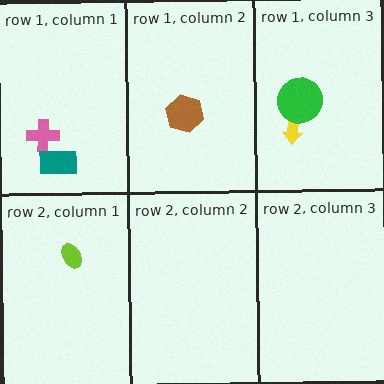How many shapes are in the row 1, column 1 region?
2.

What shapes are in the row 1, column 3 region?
The yellow arrow, the green circle.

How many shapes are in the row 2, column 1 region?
1.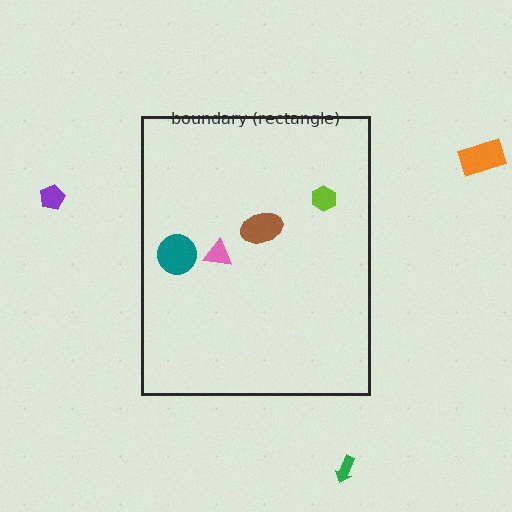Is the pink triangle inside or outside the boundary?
Inside.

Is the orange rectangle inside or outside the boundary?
Outside.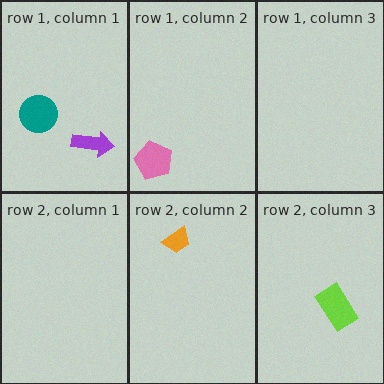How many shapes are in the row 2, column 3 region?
1.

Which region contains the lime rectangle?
The row 2, column 3 region.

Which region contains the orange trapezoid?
The row 2, column 2 region.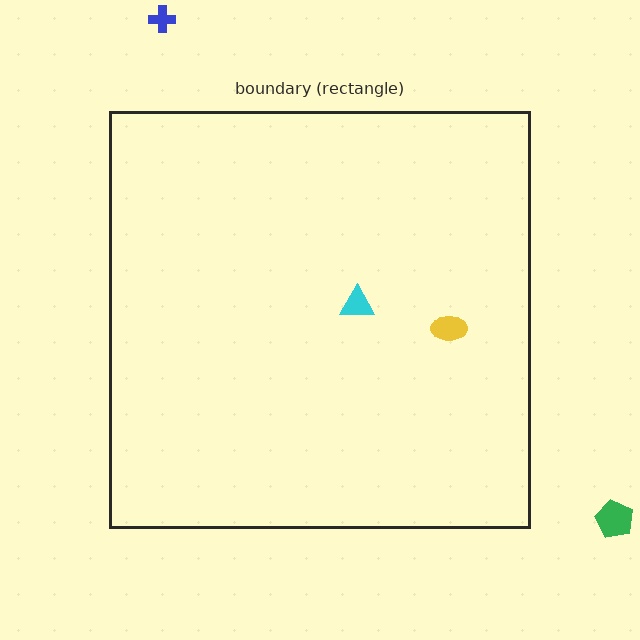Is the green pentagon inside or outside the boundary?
Outside.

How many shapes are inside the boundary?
2 inside, 2 outside.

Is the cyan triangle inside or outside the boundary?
Inside.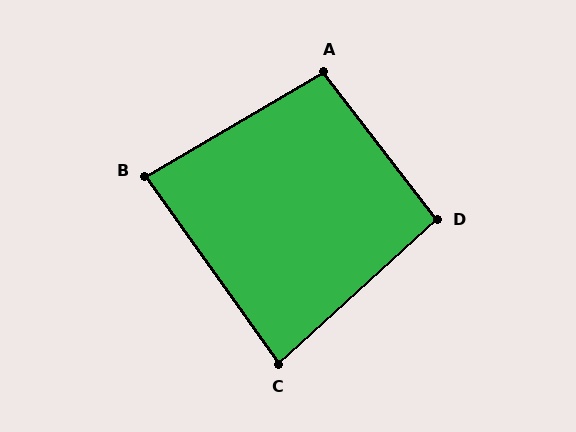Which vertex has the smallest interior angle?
C, at approximately 83 degrees.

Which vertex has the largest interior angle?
A, at approximately 97 degrees.